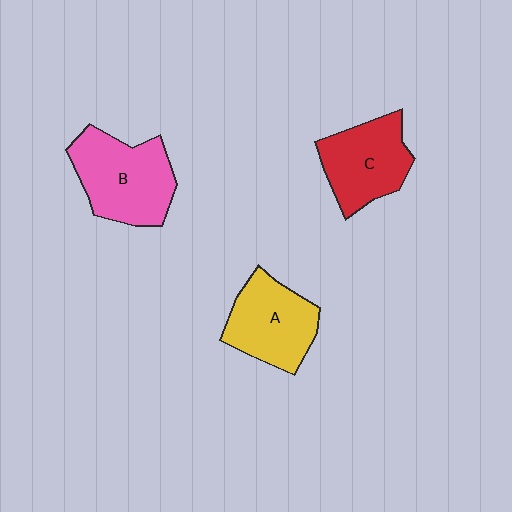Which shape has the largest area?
Shape B (pink).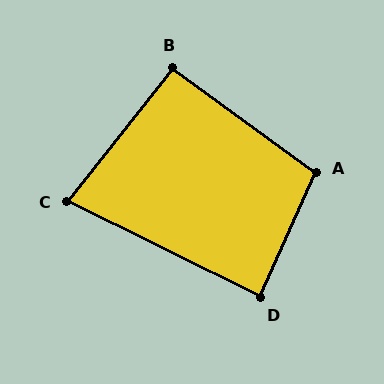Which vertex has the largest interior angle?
A, at approximately 102 degrees.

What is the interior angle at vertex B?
Approximately 92 degrees (approximately right).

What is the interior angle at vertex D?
Approximately 88 degrees (approximately right).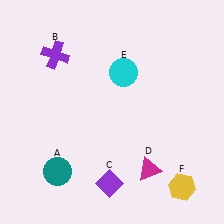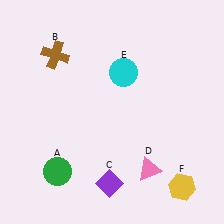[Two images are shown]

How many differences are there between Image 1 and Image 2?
There are 3 differences between the two images.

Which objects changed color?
A changed from teal to green. B changed from purple to brown. D changed from magenta to pink.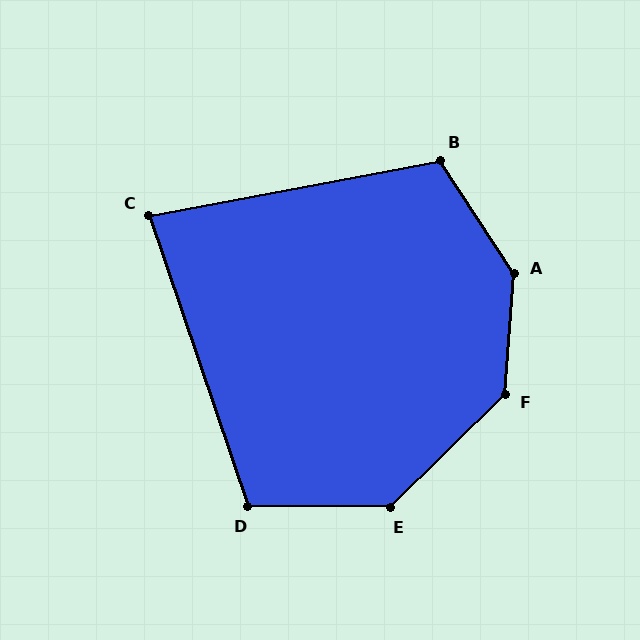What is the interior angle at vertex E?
Approximately 135 degrees (obtuse).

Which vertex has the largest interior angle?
A, at approximately 143 degrees.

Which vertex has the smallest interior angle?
C, at approximately 82 degrees.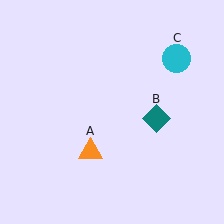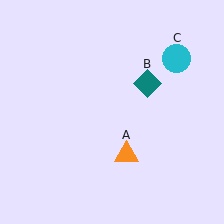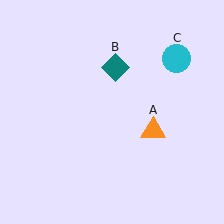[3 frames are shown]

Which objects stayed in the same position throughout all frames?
Cyan circle (object C) remained stationary.